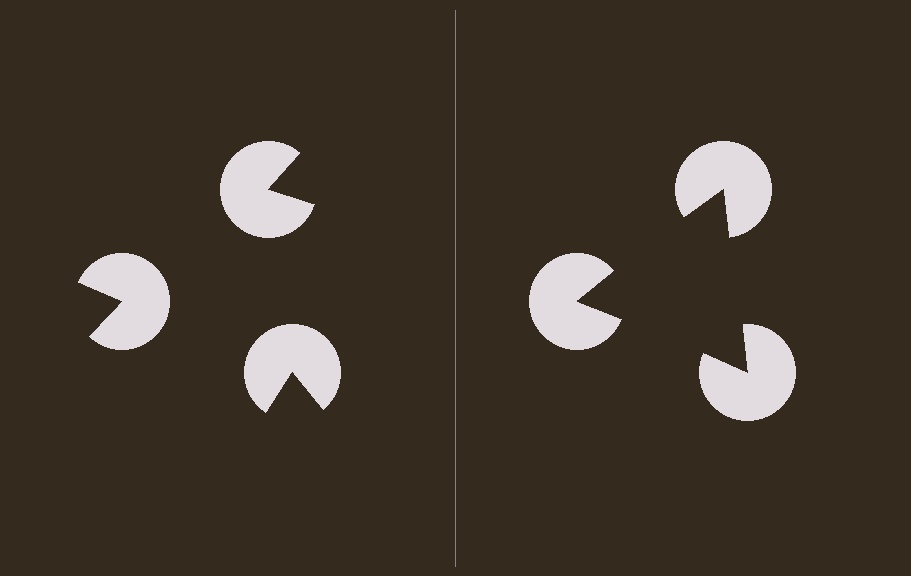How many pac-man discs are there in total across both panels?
6 — 3 on each side.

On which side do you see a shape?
An illusory triangle appears on the right side. On the left side the wedge cuts are rotated, so no coherent shape forms.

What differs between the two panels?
The pac-man discs are positioned identically on both sides; only the wedge orientations differ. On the right they align to a triangle; on the left they are misaligned.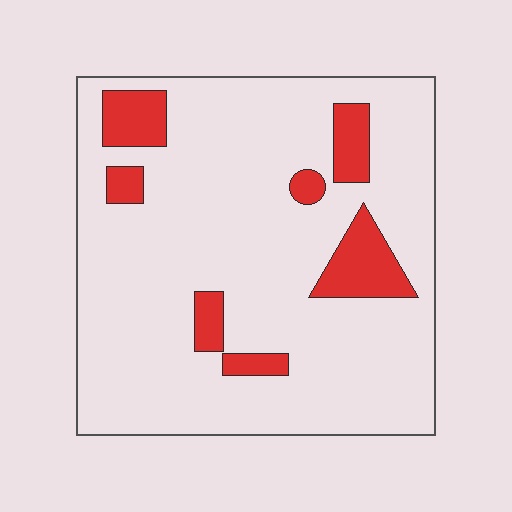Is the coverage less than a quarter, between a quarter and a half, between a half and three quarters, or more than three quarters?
Less than a quarter.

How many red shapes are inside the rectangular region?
7.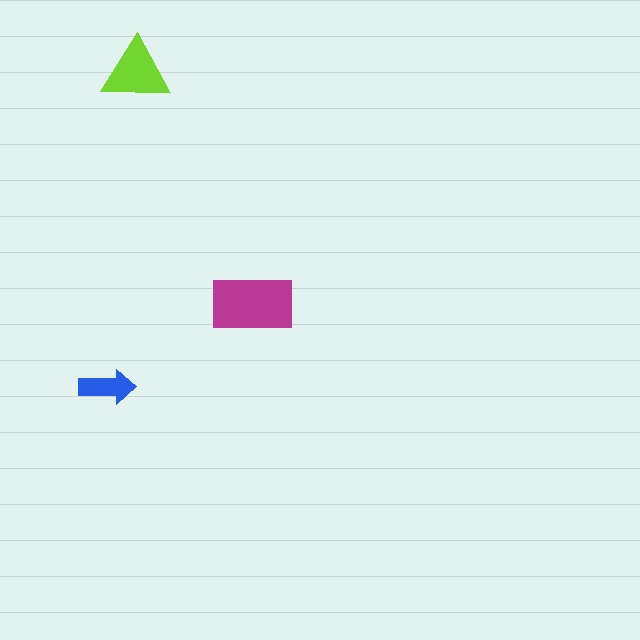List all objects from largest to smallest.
The magenta rectangle, the lime triangle, the blue arrow.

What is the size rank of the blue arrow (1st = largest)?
3rd.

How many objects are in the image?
There are 3 objects in the image.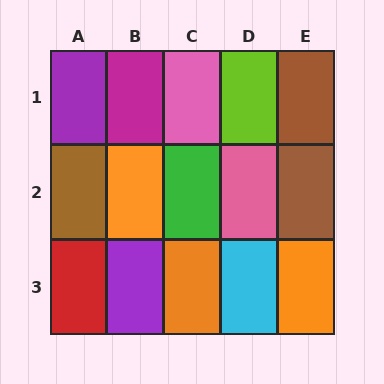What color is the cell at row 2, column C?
Green.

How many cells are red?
1 cell is red.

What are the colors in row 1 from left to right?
Purple, magenta, pink, lime, brown.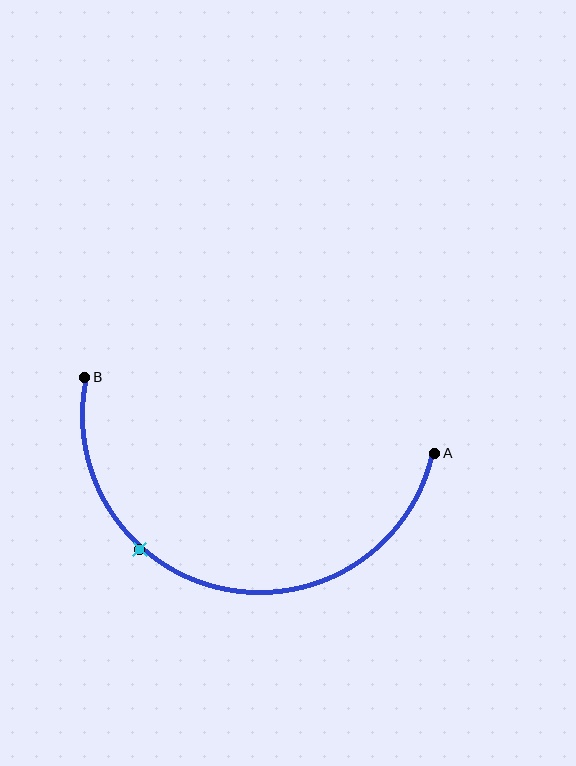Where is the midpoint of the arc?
The arc midpoint is the point on the curve farthest from the straight line joining A and B. It sits below that line.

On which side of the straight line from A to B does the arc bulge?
The arc bulges below the straight line connecting A and B.